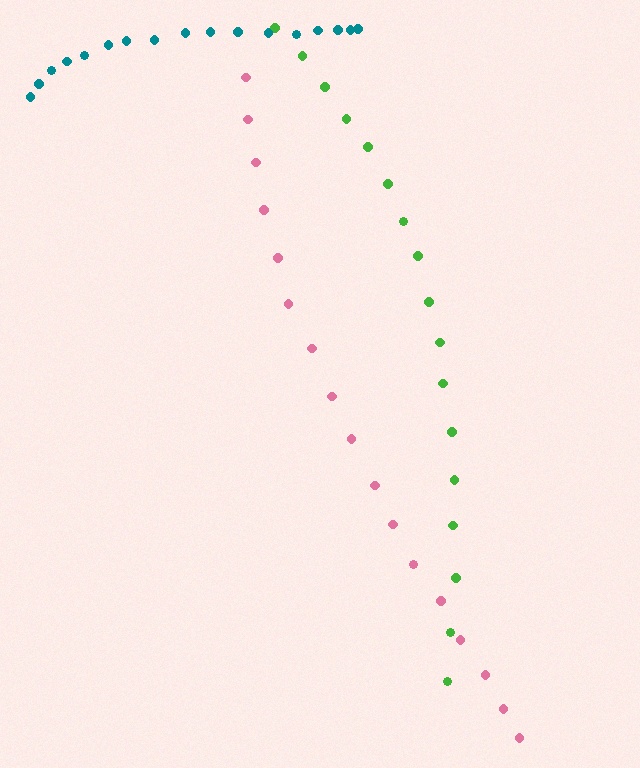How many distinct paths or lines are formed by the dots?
There are 3 distinct paths.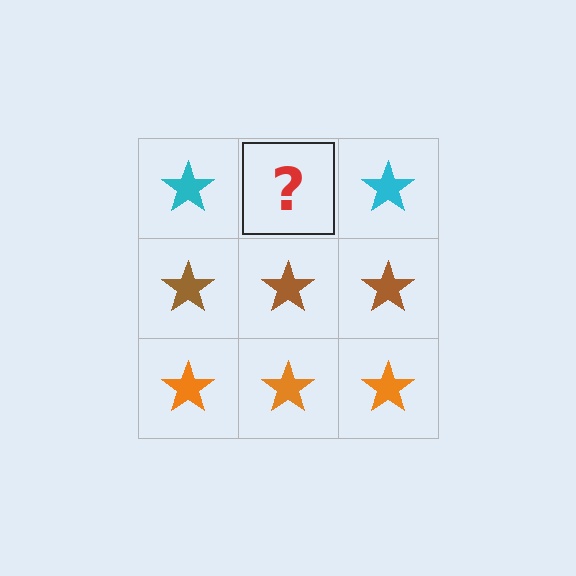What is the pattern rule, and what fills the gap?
The rule is that each row has a consistent color. The gap should be filled with a cyan star.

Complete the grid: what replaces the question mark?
The question mark should be replaced with a cyan star.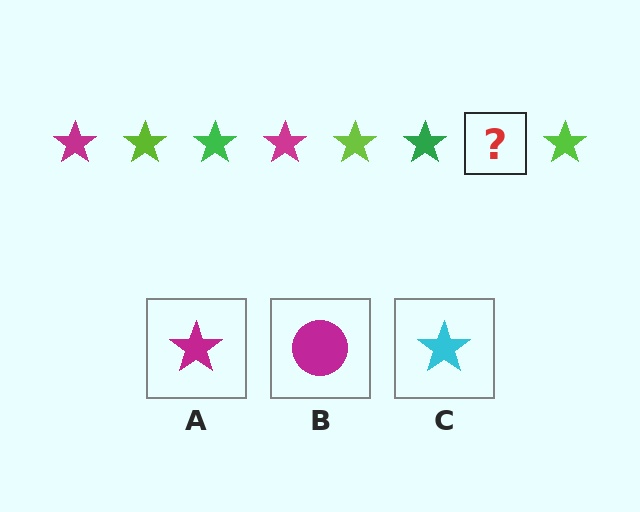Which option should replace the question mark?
Option A.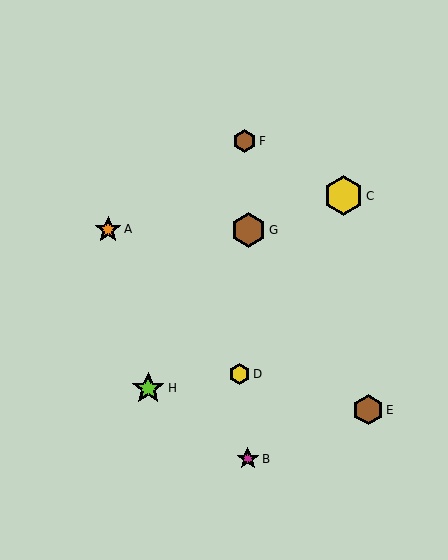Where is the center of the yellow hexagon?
The center of the yellow hexagon is at (344, 196).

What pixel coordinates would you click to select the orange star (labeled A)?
Click at (108, 229) to select the orange star A.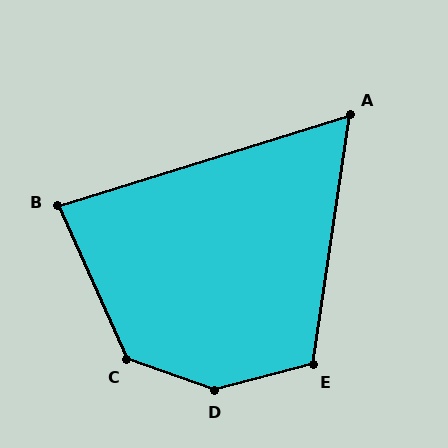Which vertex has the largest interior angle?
D, at approximately 146 degrees.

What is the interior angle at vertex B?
Approximately 83 degrees (acute).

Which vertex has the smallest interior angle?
A, at approximately 64 degrees.